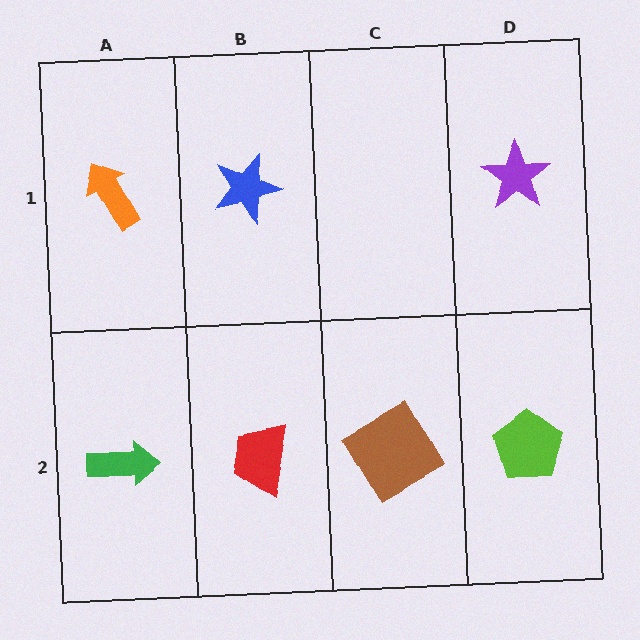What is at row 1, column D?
A purple star.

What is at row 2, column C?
A brown diamond.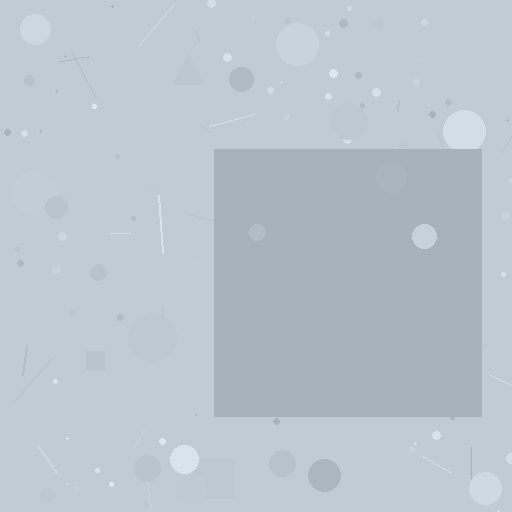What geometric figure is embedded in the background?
A square is embedded in the background.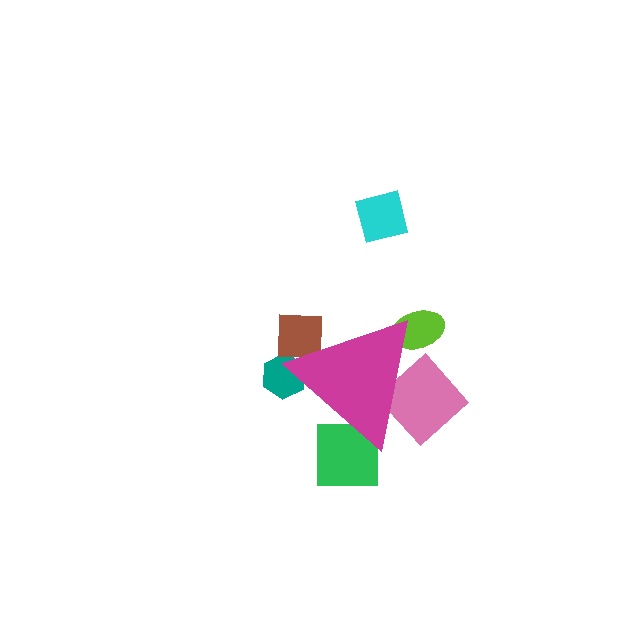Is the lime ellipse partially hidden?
Yes, the lime ellipse is partially hidden behind the magenta triangle.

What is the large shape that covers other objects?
A magenta triangle.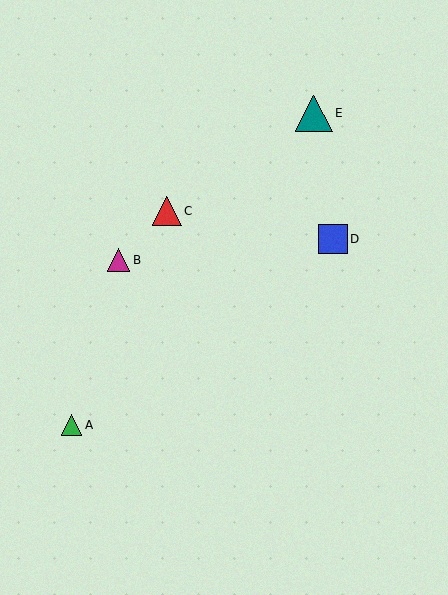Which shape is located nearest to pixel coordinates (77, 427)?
The green triangle (labeled A) at (72, 425) is nearest to that location.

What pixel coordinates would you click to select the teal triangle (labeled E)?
Click at (314, 113) to select the teal triangle E.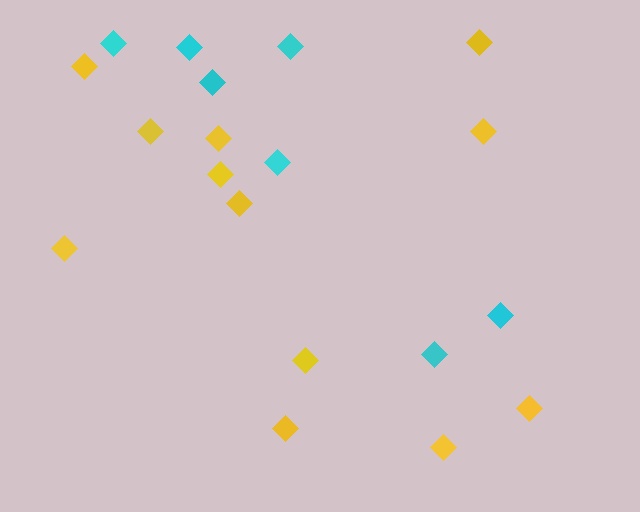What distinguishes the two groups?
There are 2 groups: one group of yellow diamonds (12) and one group of cyan diamonds (7).